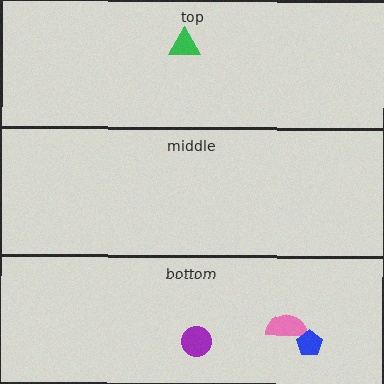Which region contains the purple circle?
The bottom region.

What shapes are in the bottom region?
The pink semicircle, the blue pentagon, the purple circle.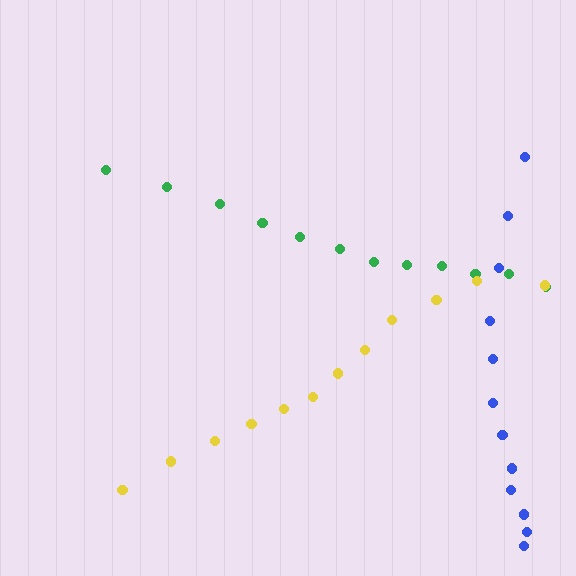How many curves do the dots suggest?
There are 3 distinct paths.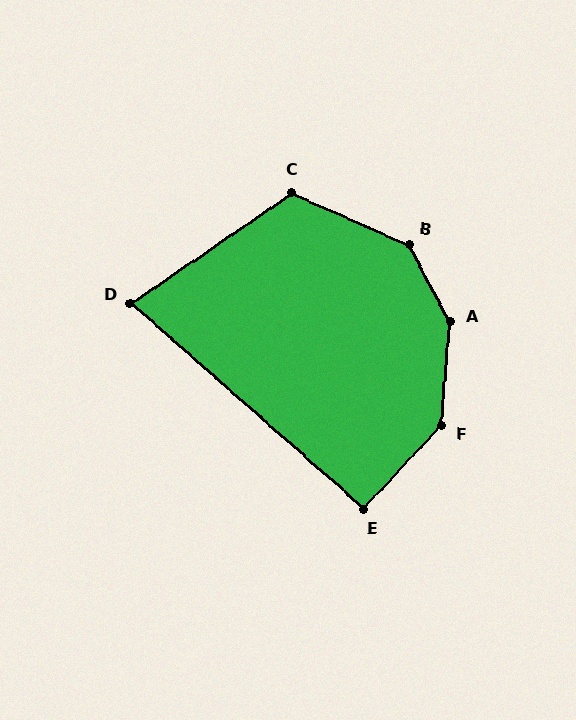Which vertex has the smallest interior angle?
D, at approximately 76 degrees.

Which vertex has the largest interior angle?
A, at approximately 147 degrees.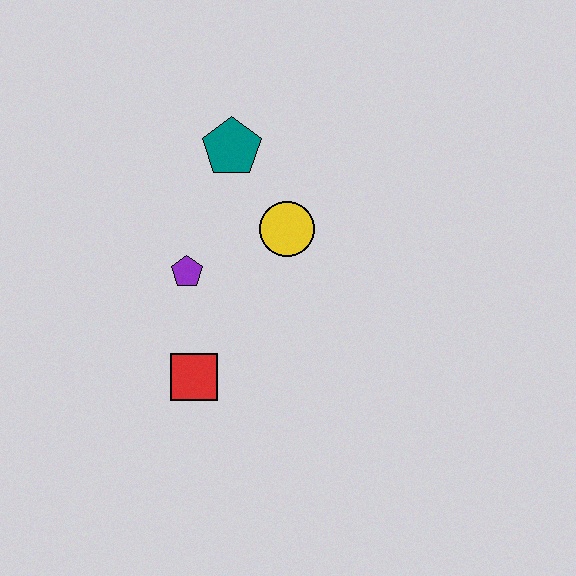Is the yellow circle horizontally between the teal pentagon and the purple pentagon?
No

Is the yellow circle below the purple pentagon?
No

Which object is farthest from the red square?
The teal pentagon is farthest from the red square.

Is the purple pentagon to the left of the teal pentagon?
Yes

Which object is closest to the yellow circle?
The teal pentagon is closest to the yellow circle.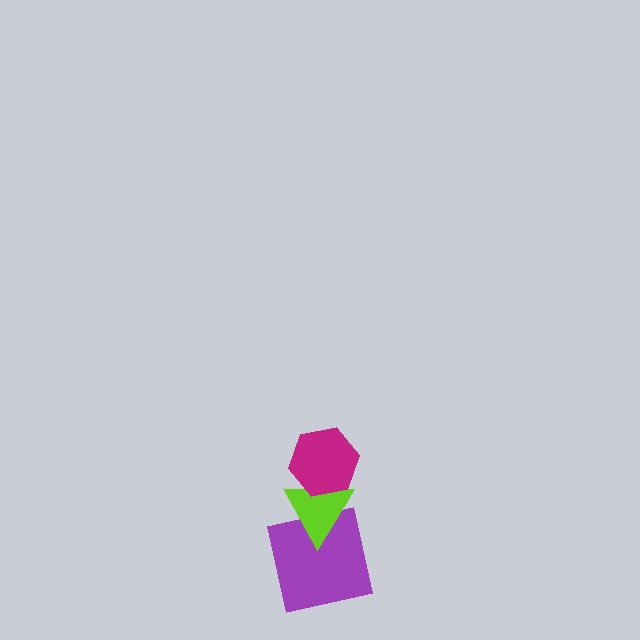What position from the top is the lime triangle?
The lime triangle is 2nd from the top.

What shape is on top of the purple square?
The lime triangle is on top of the purple square.